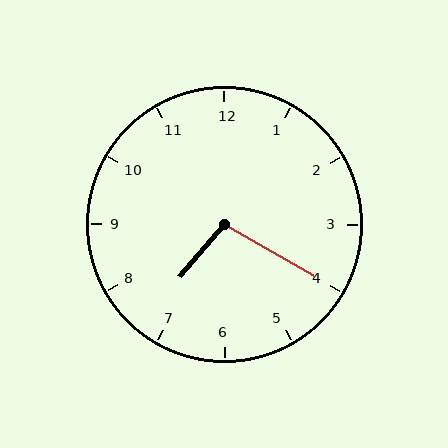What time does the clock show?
7:20.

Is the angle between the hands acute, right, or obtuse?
It is obtuse.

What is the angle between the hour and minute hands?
Approximately 100 degrees.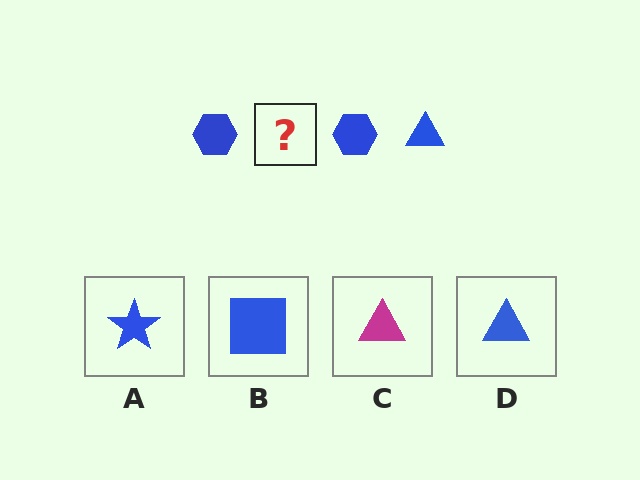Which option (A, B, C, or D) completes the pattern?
D.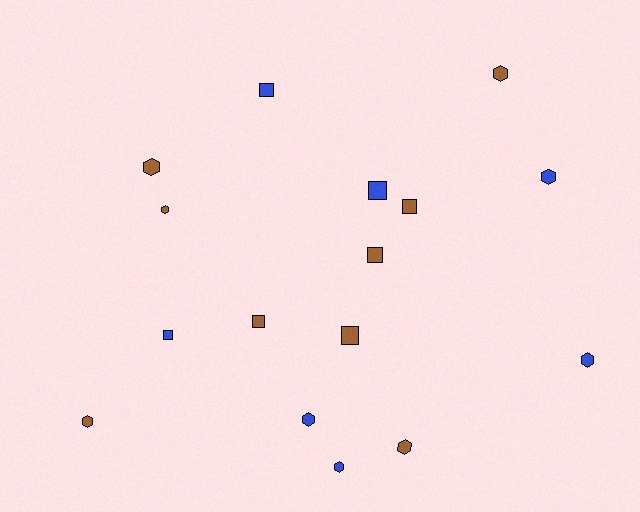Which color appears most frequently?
Brown, with 9 objects.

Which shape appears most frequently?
Hexagon, with 9 objects.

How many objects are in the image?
There are 16 objects.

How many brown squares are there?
There are 4 brown squares.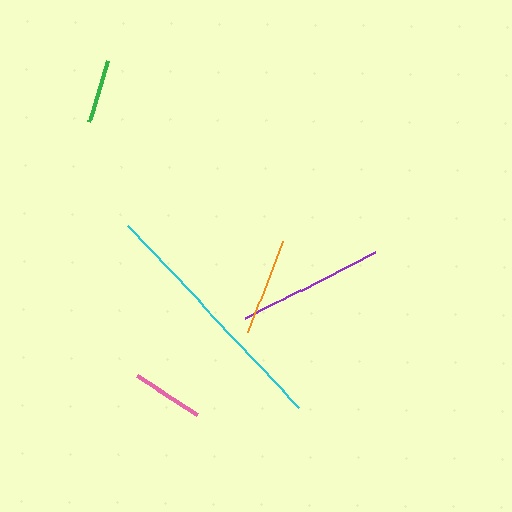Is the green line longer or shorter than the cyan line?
The cyan line is longer than the green line.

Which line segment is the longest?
The cyan line is the longest at approximately 250 pixels.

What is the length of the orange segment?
The orange segment is approximately 97 pixels long.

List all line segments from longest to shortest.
From longest to shortest: cyan, purple, orange, pink, green.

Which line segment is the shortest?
The green line is the shortest at approximately 64 pixels.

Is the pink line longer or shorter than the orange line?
The orange line is longer than the pink line.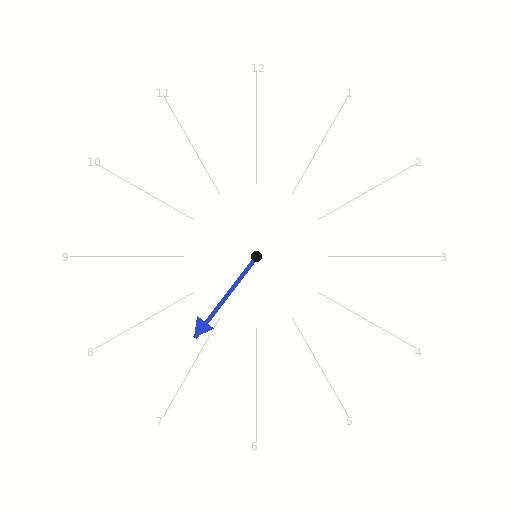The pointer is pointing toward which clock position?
Roughly 7 o'clock.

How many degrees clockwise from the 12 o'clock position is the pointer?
Approximately 217 degrees.